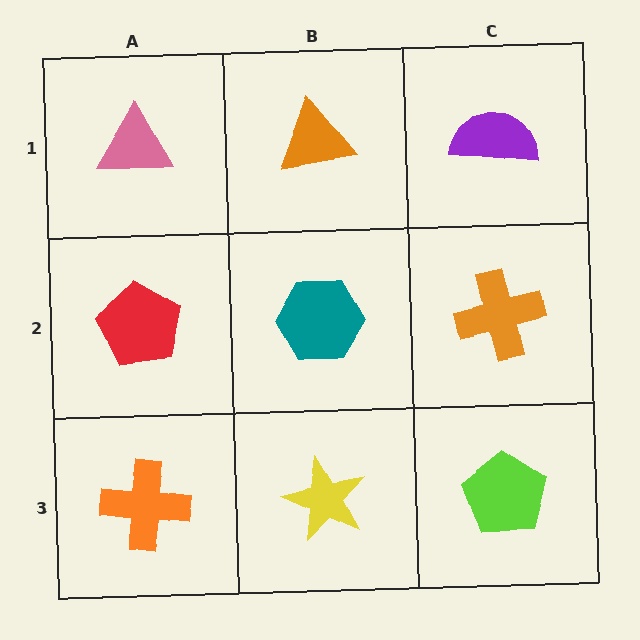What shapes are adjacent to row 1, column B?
A teal hexagon (row 2, column B), a pink triangle (row 1, column A), a purple semicircle (row 1, column C).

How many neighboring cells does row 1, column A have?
2.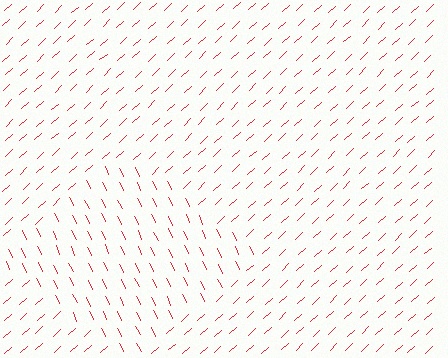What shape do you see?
I see a diamond.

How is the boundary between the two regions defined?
The boundary is defined purely by a change in line orientation (approximately 73 degrees difference). All lines are the same color and thickness.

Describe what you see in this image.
The image is filled with small red line segments. A diamond region in the image has lines oriented differently from the surrounding lines, creating a visible texture boundary.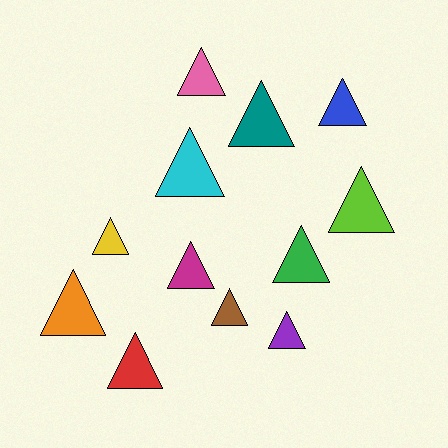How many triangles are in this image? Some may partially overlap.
There are 12 triangles.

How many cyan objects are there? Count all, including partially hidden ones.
There is 1 cyan object.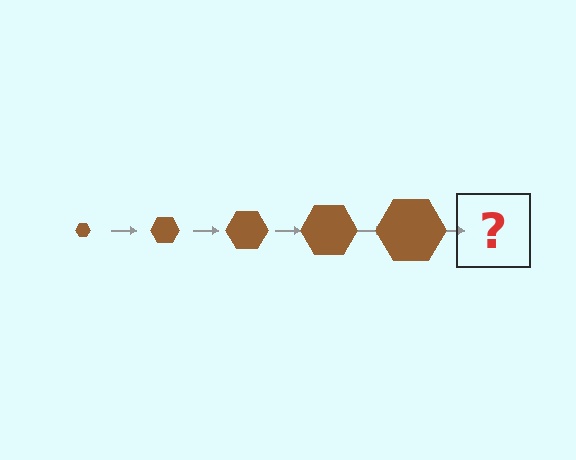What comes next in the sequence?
The next element should be a brown hexagon, larger than the previous one.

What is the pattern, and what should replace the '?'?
The pattern is that the hexagon gets progressively larger each step. The '?' should be a brown hexagon, larger than the previous one.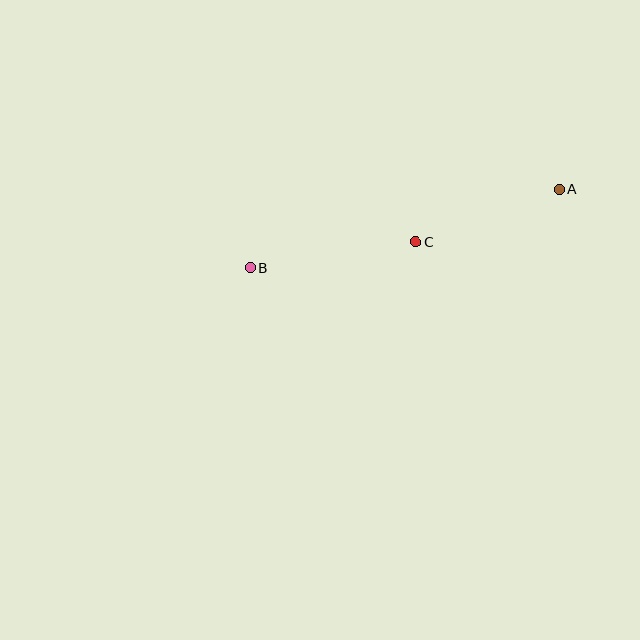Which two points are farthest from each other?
Points A and B are farthest from each other.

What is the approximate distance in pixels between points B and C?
The distance between B and C is approximately 168 pixels.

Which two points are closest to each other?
Points A and C are closest to each other.